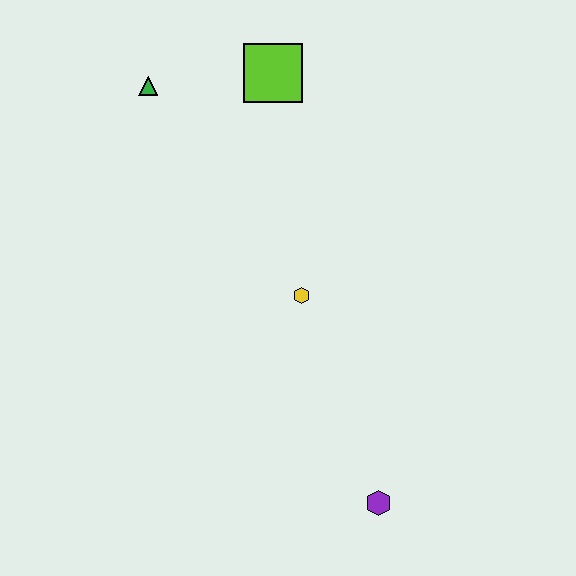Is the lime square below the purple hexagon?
No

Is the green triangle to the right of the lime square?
No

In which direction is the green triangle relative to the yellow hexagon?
The green triangle is above the yellow hexagon.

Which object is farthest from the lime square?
The purple hexagon is farthest from the lime square.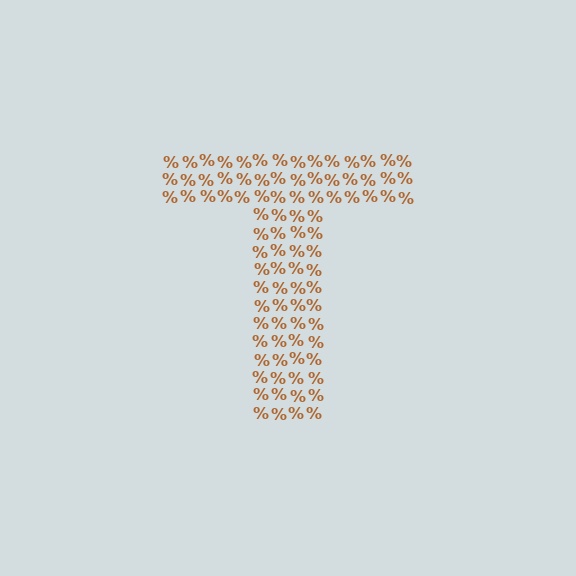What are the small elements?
The small elements are percent signs.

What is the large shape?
The large shape is the letter T.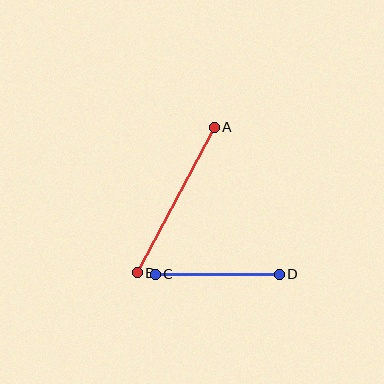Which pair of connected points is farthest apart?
Points A and B are farthest apart.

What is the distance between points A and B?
The distance is approximately 164 pixels.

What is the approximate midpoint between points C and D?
The midpoint is at approximately (217, 274) pixels.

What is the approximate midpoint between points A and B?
The midpoint is at approximately (176, 200) pixels.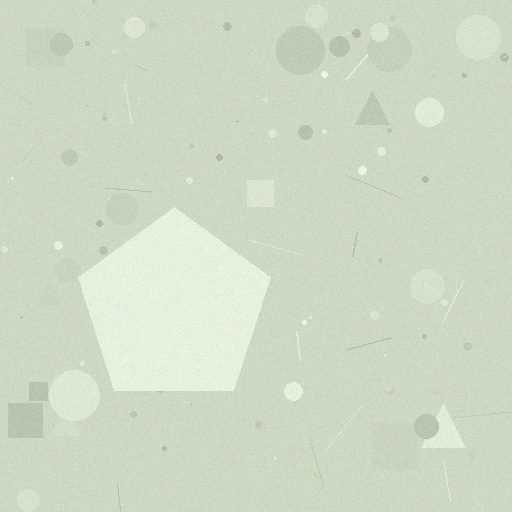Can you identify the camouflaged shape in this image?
The camouflaged shape is a pentagon.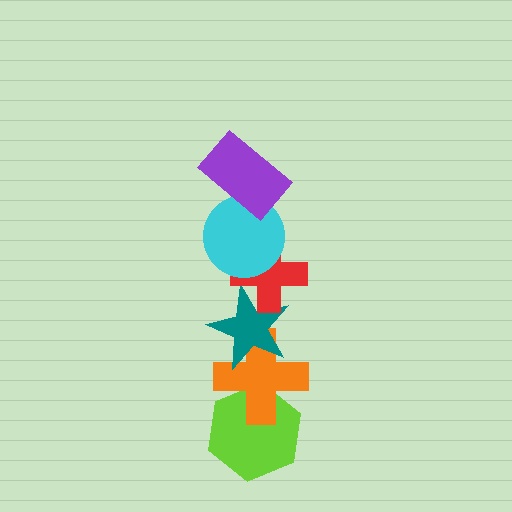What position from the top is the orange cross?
The orange cross is 5th from the top.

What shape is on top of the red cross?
The cyan circle is on top of the red cross.